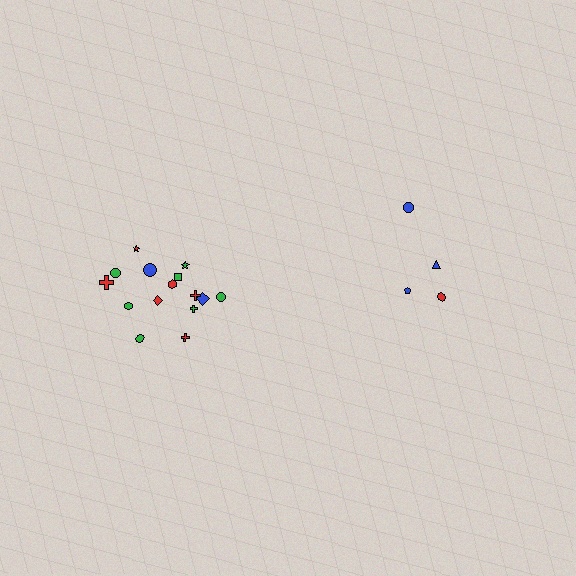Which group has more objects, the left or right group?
The left group.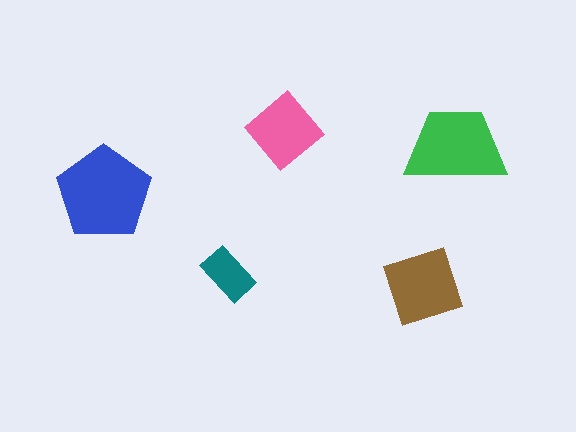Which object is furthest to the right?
The green trapezoid is rightmost.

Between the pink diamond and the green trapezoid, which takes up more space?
The green trapezoid.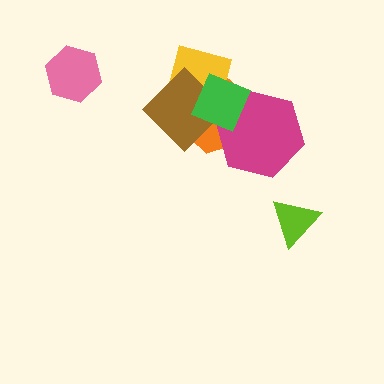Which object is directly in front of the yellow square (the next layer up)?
The brown diamond is directly in front of the yellow square.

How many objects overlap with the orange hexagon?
4 objects overlap with the orange hexagon.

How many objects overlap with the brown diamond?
3 objects overlap with the brown diamond.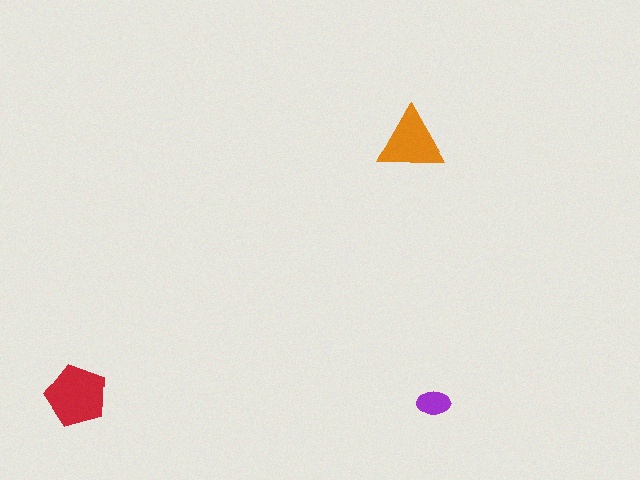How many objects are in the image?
There are 3 objects in the image.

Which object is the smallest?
The purple ellipse.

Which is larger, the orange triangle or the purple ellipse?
The orange triangle.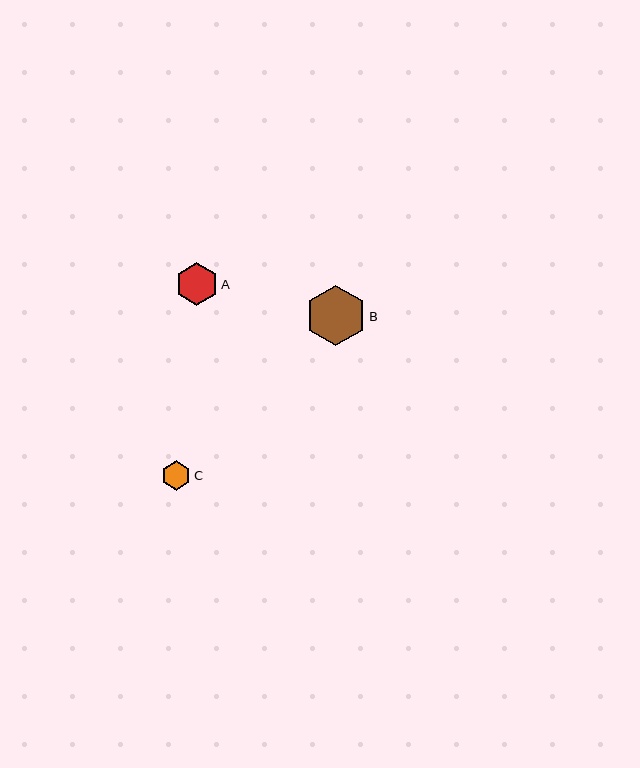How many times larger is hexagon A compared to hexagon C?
Hexagon A is approximately 1.5 times the size of hexagon C.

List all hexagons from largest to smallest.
From largest to smallest: B, A, C.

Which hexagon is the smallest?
Hexagon C is the smallest with a size of approximately 29 pixels.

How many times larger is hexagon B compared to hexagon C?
Hexagon B is approximately 2.1 times the size of hexagon C.